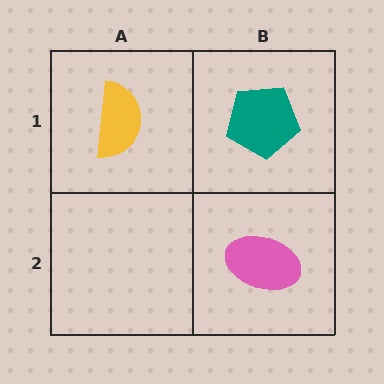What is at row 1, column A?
A yellow semicircle.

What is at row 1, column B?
A teal pentagon.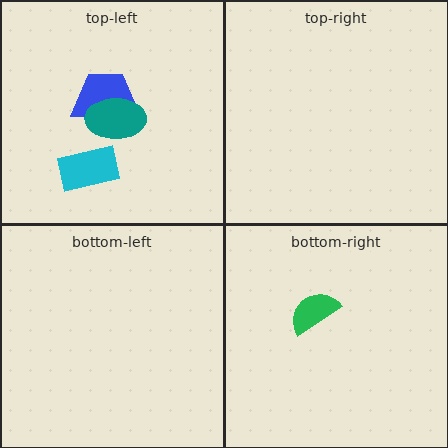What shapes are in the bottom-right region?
The green semicircle.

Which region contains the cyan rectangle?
The top-left region.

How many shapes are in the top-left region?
3.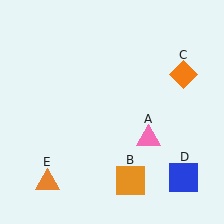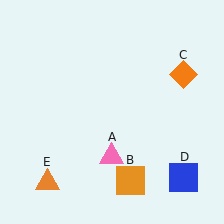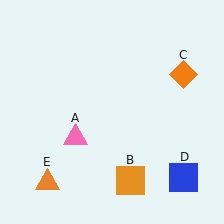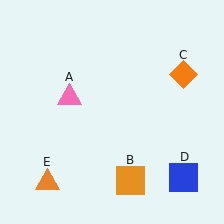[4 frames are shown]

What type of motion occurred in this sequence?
The pink triangle (object A) rotated clockwise around the center of the scene.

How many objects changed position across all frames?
1 object changed position: pink triangle (object A).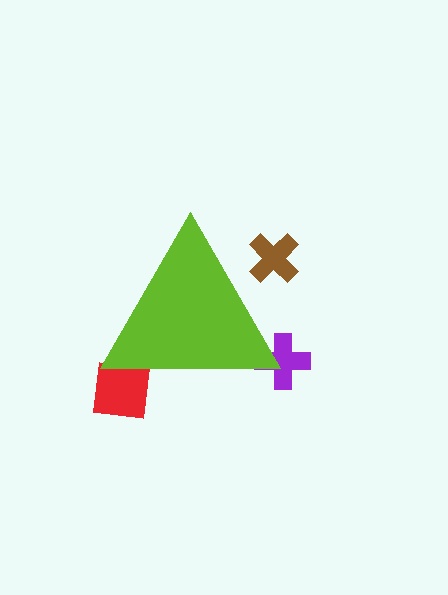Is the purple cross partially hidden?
Yes, the purple cross is partially hidden behind the lime triangle.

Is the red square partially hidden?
Yes, the red square is partially hidden behind the lime triangle.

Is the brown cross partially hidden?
Yes, the brown cross is partially hidden behind the lime triangle.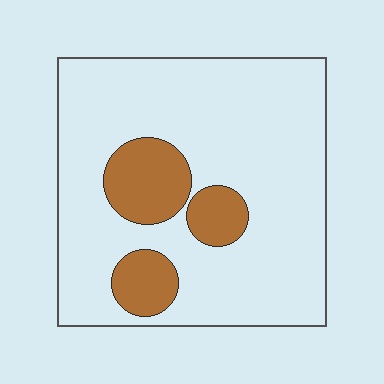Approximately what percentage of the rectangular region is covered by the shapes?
Approximately 20%.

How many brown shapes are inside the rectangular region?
3.